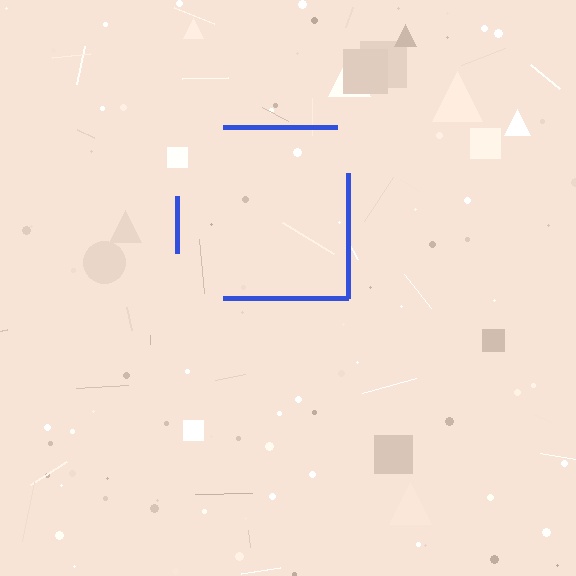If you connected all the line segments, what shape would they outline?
They would outline a square.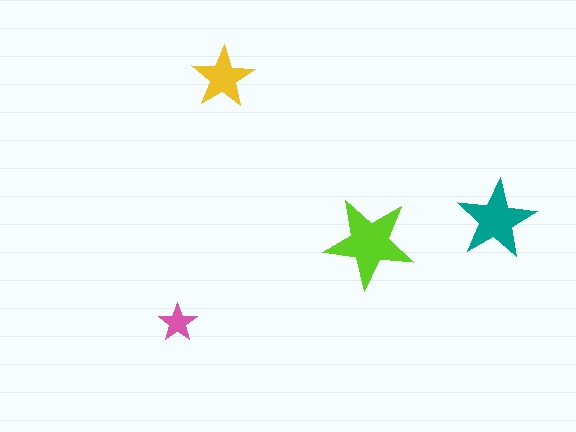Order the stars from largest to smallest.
the lime one, the teal one, the yellow one, the pink one.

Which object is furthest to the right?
The teal star is rightmost.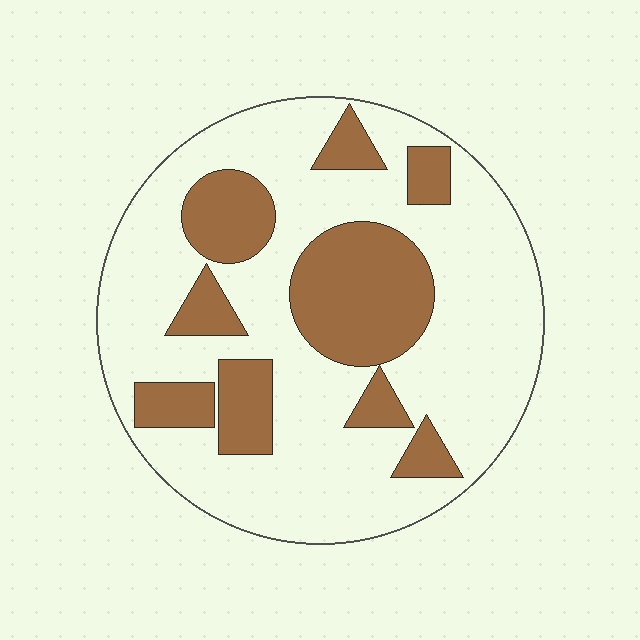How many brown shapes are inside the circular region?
9.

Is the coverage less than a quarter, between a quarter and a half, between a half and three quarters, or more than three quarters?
Between a quarter and a half.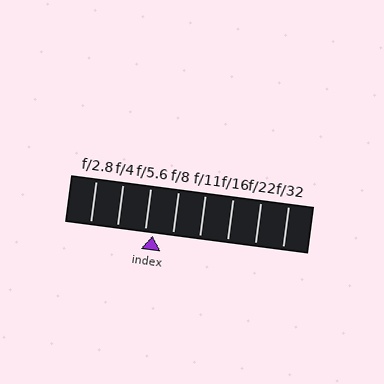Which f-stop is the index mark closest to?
The index mark is closest to f/5.6.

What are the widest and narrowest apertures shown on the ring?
The widest aperture shown is f/2.8 and the narrowest is f/32.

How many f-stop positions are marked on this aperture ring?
There are 8 f-stop positions marked.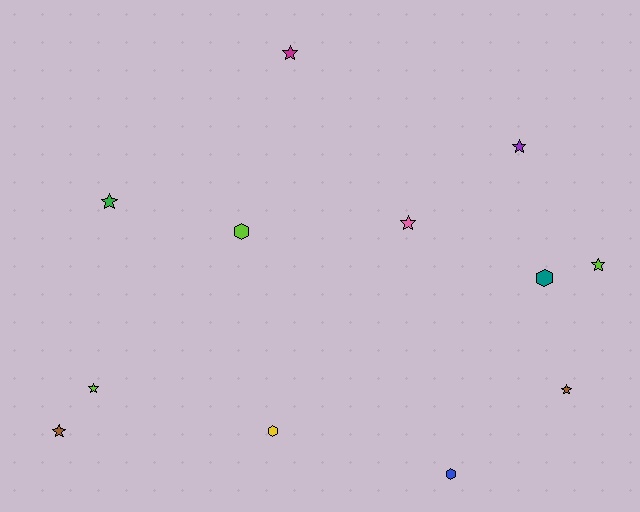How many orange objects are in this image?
There are no orange objects.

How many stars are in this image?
There are 8 stars.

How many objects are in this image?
There are 12 objects.